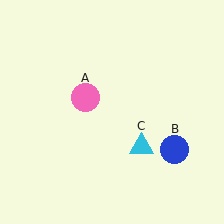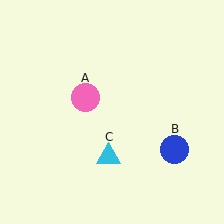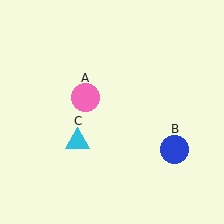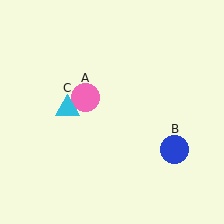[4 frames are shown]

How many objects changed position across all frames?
1 object changed position: cyan triangle (object C).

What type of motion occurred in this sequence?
The cyan triangle (object C) rotated clockwise around the center of the scene.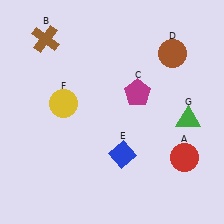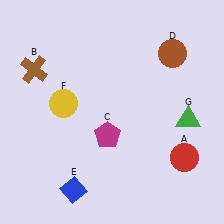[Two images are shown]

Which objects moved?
The objects that moved are: the brown cross (B), the magenta pentagon (C), the blue diamond (E).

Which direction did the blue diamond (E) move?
The blue diamond (E) moved left.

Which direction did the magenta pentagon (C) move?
The magenta pentagon (C) moved down.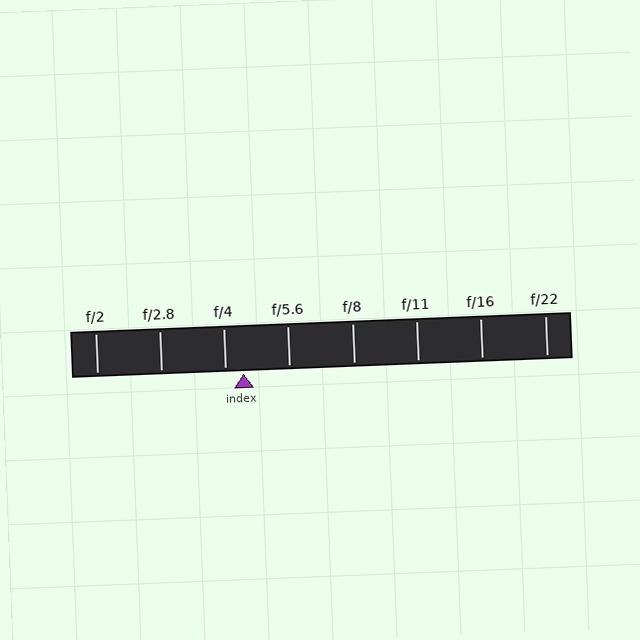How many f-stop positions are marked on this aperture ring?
There are 8 f-stop positions marked.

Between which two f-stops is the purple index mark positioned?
The index mark is between f/4 and f/5.6.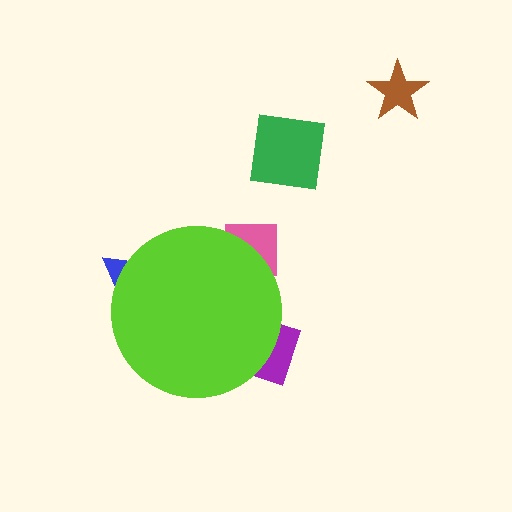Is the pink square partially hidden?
Yes, the pink square is partially hidden behind the lime circle.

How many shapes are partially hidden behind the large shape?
3 shapes are partially hidden.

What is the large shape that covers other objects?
A lime circle.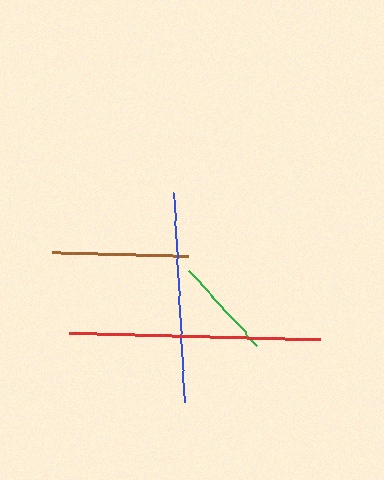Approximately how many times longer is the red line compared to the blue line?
The red line is approximately 1.2 times the length of the blue line.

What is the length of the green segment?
The green segment is approximately 101 pixels long.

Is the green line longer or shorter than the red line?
The red line is longer than the green line.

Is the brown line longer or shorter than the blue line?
The blue line is longer than the brown line.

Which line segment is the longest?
The red line is the longest at approximately 250 pixels.